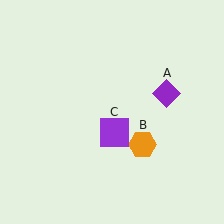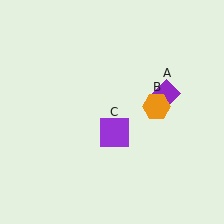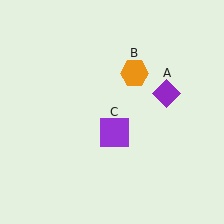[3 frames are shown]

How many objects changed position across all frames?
1 object changed position: orange hexagon (object B).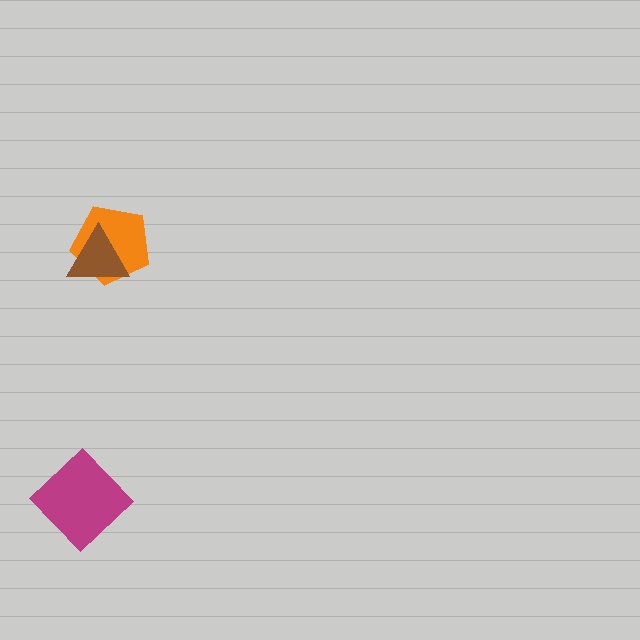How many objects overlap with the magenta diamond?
0 objects overlap with the magenta diamond.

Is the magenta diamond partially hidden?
No, no other shape covers it.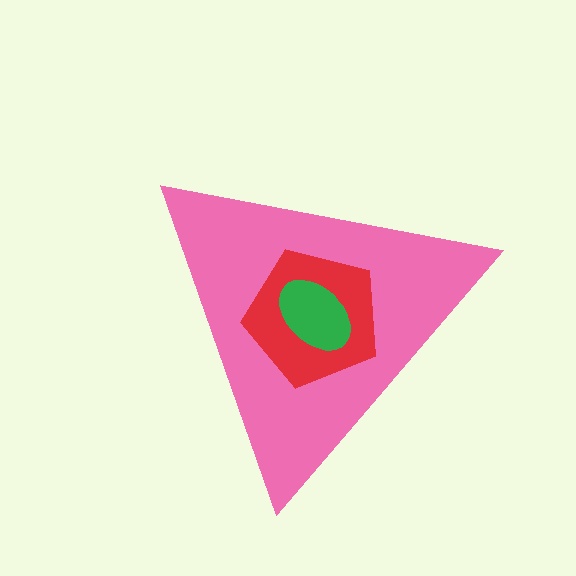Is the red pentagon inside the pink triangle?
Yes.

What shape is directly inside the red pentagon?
The green ellipse.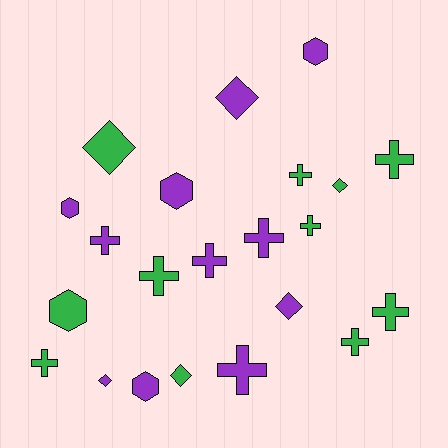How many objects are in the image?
There are 22 objects.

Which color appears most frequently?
Green, with 11 objects.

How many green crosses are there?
There are 7 green crosses.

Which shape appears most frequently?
Cross, with 11 objects.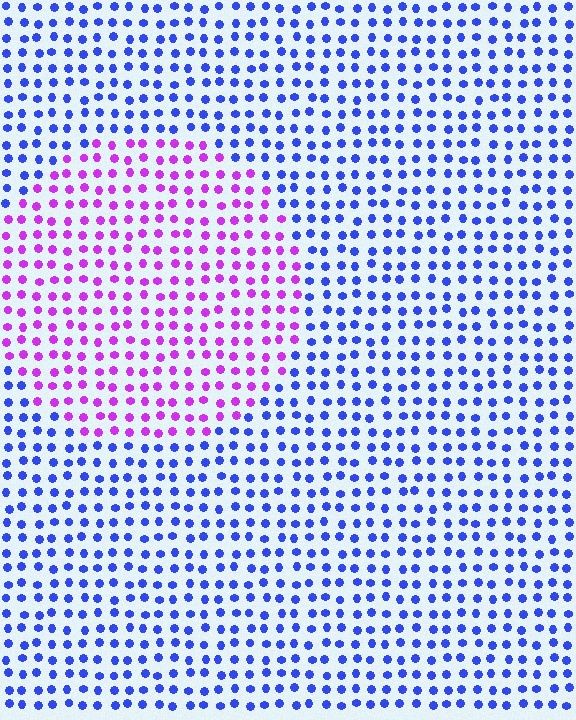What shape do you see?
I see a circle.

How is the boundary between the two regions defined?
The boundary is defined purely by a slight shift in hue (about 59 degrees). Spacing, size, and orientation are identical on both sides.